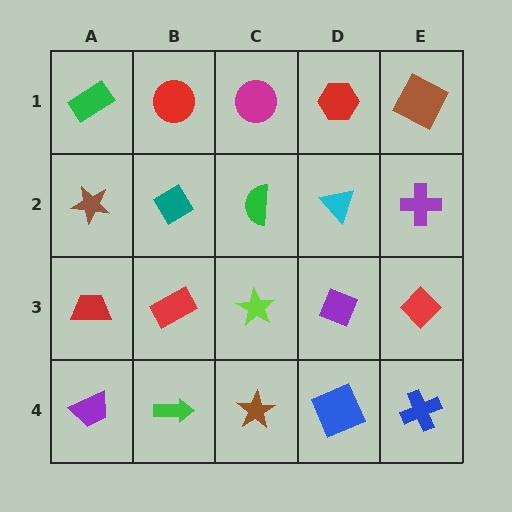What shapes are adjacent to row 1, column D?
A cyan triangle (row 2, column D), a magenta circle (row 1, column C), a brown square (row 1, column E).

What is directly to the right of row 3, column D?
A red diamond.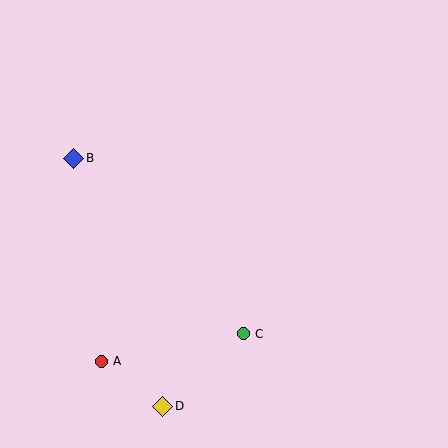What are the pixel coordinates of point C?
Point C is at (243, 334).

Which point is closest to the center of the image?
Point C at (243, 334) is closest to the center.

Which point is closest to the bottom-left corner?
Point A is closest to the bottom-left corner.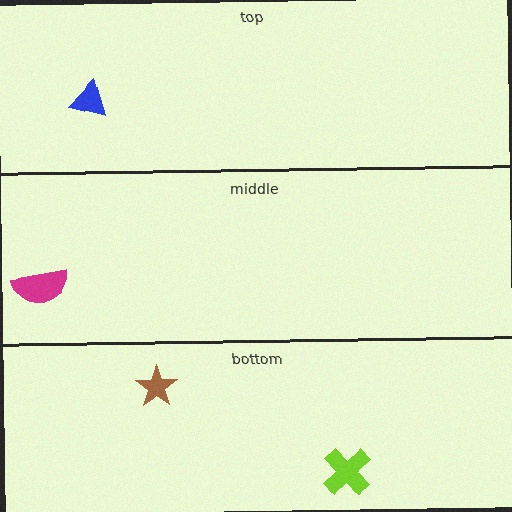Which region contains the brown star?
The bottom region.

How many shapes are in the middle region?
1.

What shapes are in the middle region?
The magenta semicircle.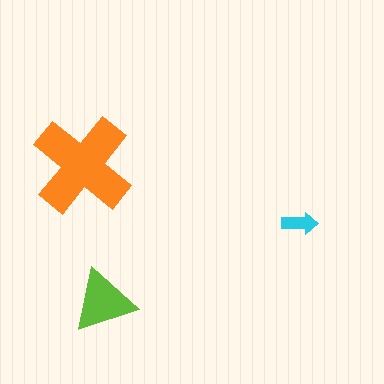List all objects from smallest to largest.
The cyan arrow, the lime triangle, the orange cross.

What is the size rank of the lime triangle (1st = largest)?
2nd.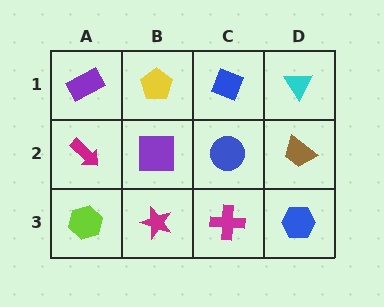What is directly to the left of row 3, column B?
A lime hexagon.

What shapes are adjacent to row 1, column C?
A blue circle (row 2, column C), a yellow pentagon (row 1, column B), a cyan triangle (row 1, column D).